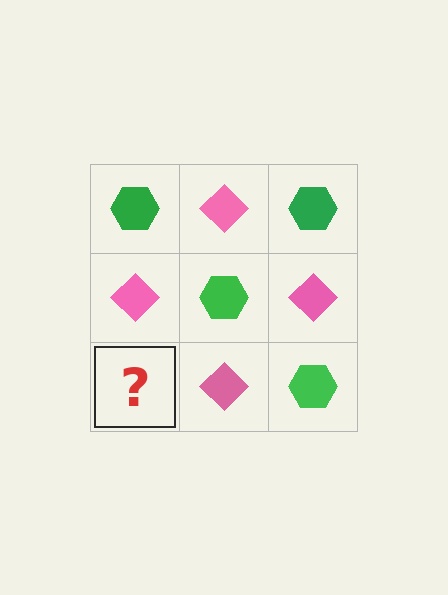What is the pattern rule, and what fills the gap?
The rule is that it alternates green hexagon and pink diamond in a checkerboard pattern. The gap should be filled with a green hexagon.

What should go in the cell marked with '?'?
The missing cell should contain a green hexagon.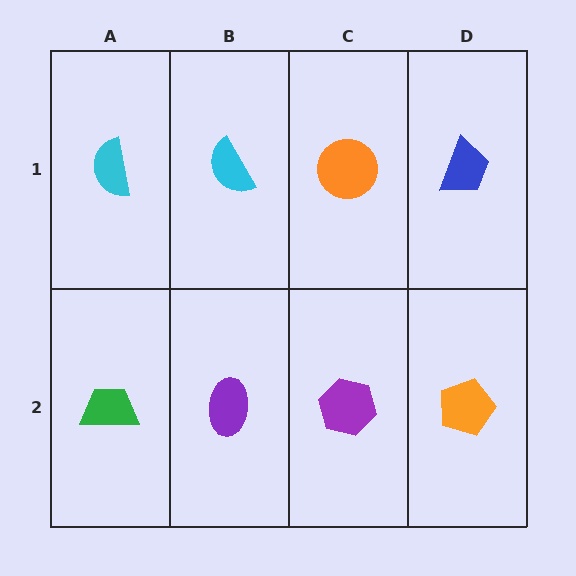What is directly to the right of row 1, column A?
A cyan semicircle.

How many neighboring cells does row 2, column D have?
2.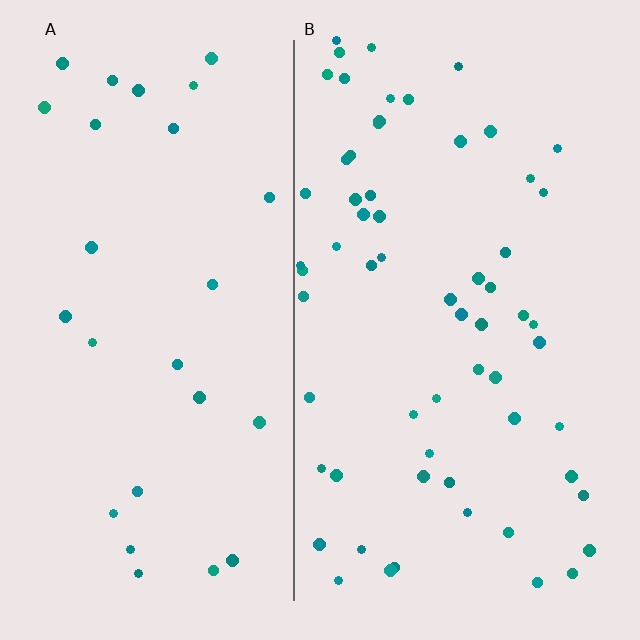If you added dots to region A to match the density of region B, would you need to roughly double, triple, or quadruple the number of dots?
Approximately double.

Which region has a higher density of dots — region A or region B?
B (the right).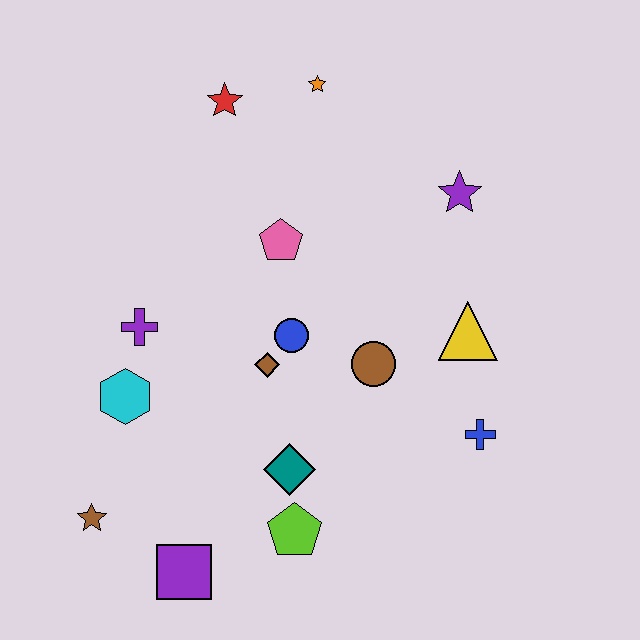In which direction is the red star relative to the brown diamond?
The red star is above the brown diamond.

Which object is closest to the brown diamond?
The blue circle is closest to the brown diamond.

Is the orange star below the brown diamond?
No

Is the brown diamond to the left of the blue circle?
Yes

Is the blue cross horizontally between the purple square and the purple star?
No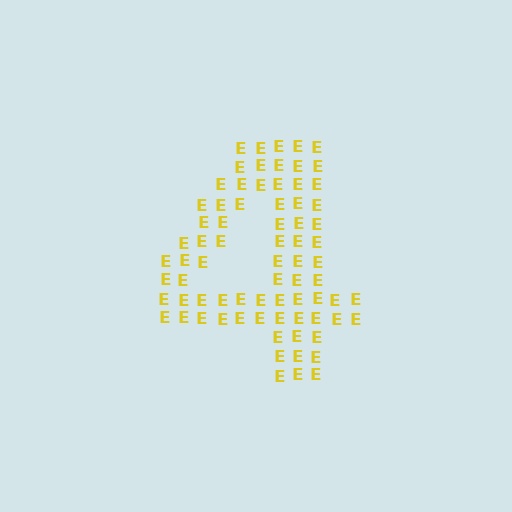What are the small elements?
The small elements are letter E's.